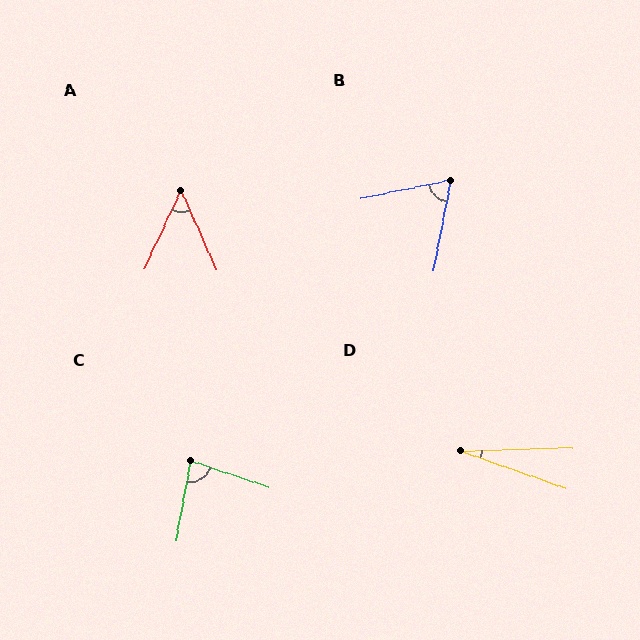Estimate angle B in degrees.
Approximately 68 degrees.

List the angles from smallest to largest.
D (21°), A (50°), B (68°), C (81°).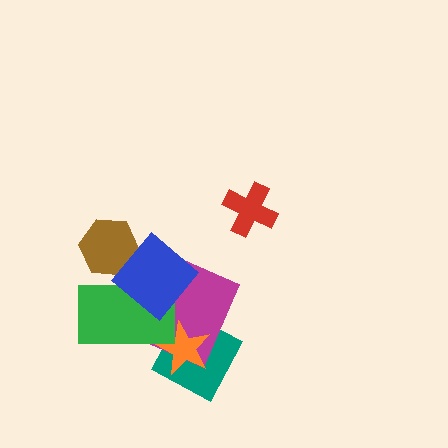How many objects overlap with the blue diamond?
3 objects overlap with the blue diamond.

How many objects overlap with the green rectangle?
4 objects overlap with the green rectangle.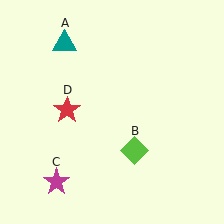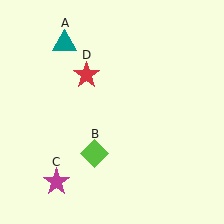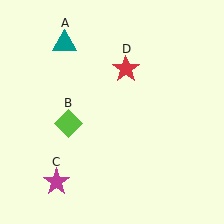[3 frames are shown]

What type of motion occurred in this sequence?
The lime diamond (object B), red star (object D) rotated clockwise around the center of the scene.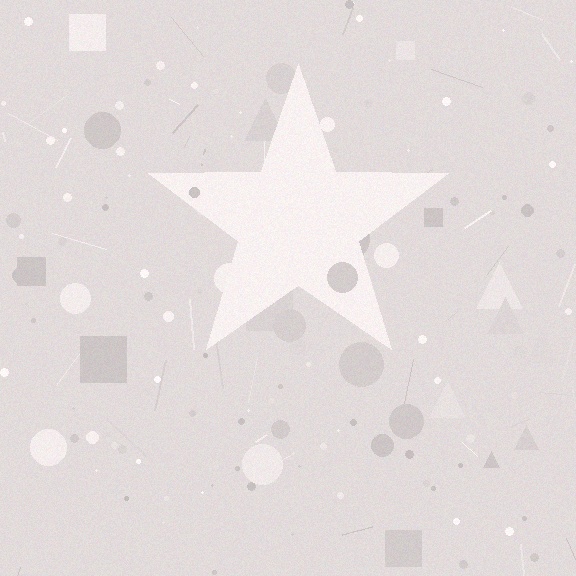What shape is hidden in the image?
A star is hidden in the image.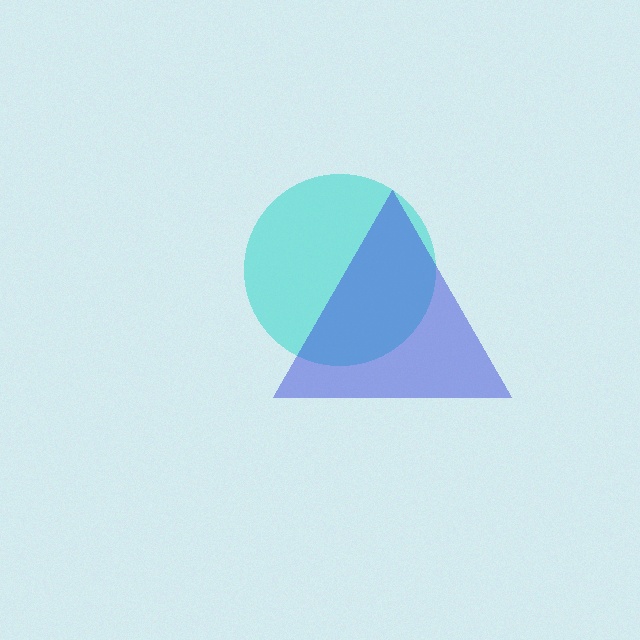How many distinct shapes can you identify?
There are 2 distinct shapes: a cyan circle, a blue triangle.